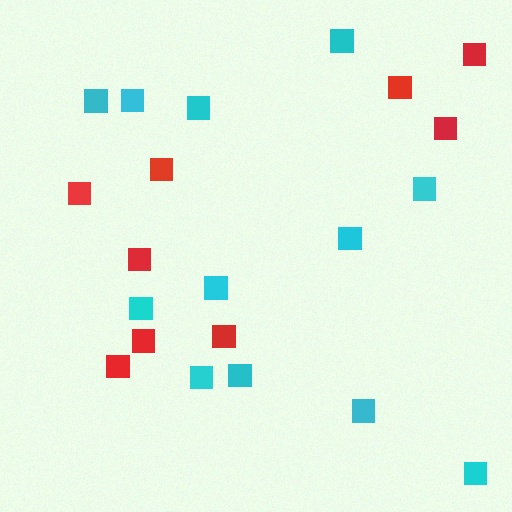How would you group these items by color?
There are 2 groups: one group of red squares (9) and one group of cyan squares (12).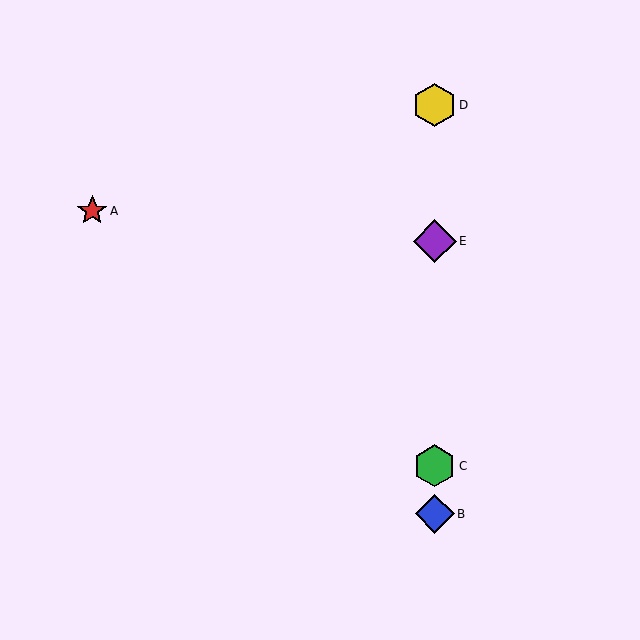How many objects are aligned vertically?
4 objects (B, C, D, E) are aligned vertically.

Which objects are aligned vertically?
Objects B, C, D, E are aligned vertically.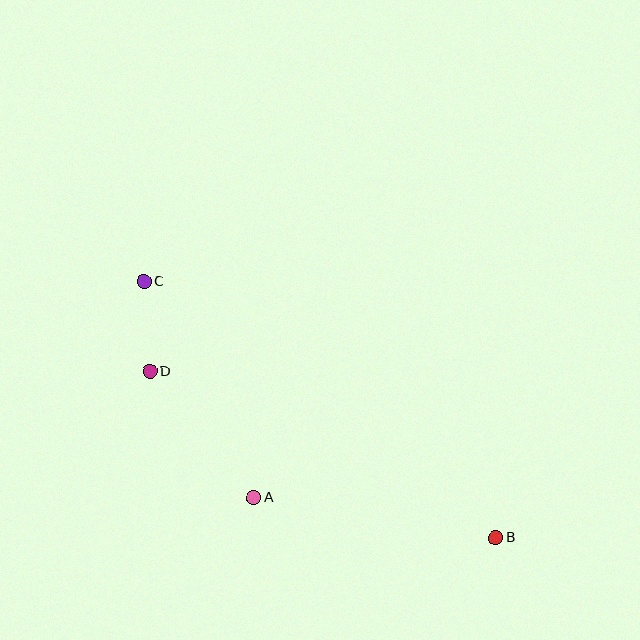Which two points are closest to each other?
Points C and D are closest to each other.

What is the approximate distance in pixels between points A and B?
The distance between A and B is approximately 246 pixels.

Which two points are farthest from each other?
Points B and C are farthest from each other.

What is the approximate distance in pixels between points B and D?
The distance between B and D is approximately 384 pixels.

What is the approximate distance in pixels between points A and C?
The distance between A and C is approximately 242 pixels.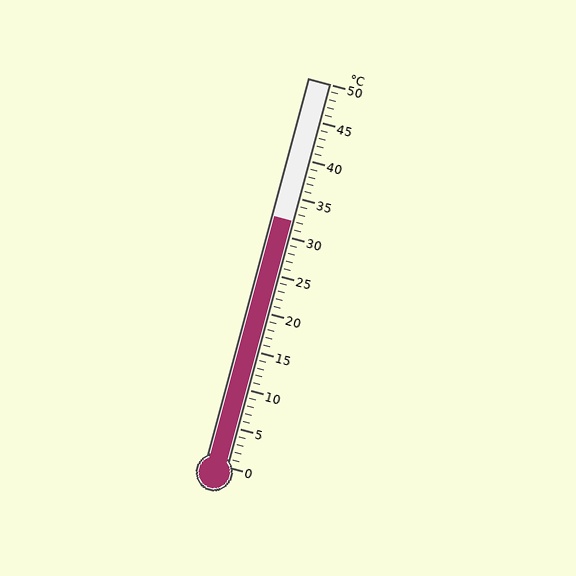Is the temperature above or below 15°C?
The temperature is above 15°C.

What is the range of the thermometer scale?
The thermometer scale ranges from 0°C to 50°C.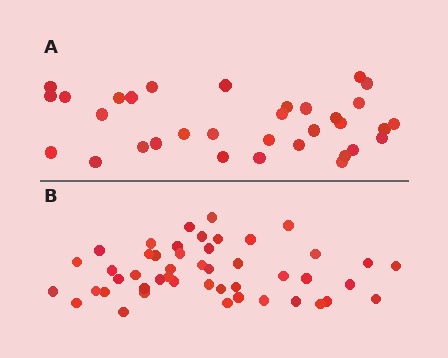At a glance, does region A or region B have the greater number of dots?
Region B (the bottom region) has more dots.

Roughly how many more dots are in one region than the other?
Region B has approximately 15 more dots than region A.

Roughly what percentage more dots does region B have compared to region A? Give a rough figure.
About 40% more.